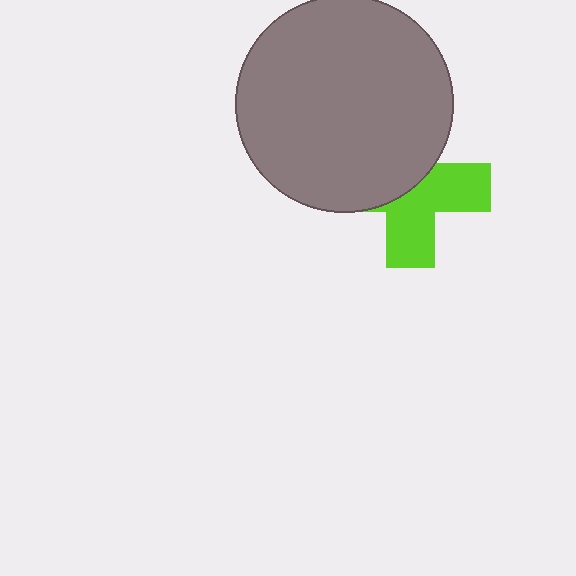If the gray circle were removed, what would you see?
You would see the complete lime cross.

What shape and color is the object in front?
The object in front is a gray circle.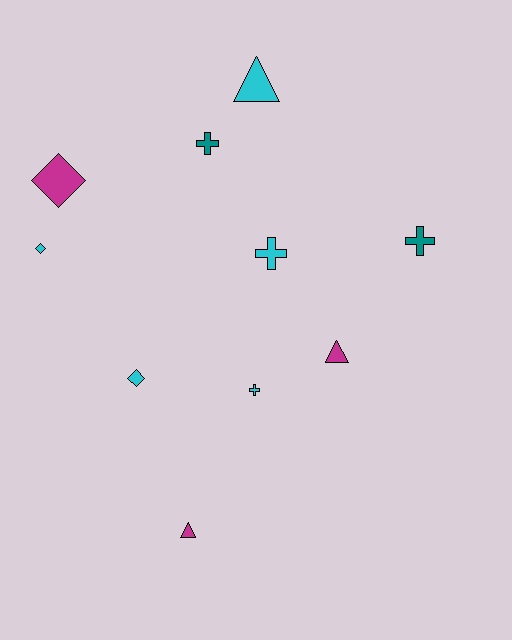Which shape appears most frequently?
Cross, with 4 objects.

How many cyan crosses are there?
There are 2 cyan crosses.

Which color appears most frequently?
Cyan, with 5 objects.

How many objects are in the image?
There are 10 objects.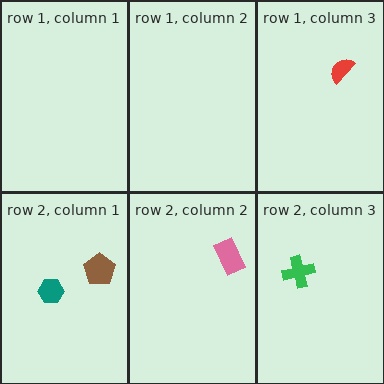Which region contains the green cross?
The row 2, column 3 region.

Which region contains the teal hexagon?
The row 2, column 1 region.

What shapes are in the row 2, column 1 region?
The teal hexagon, the brown pentagon.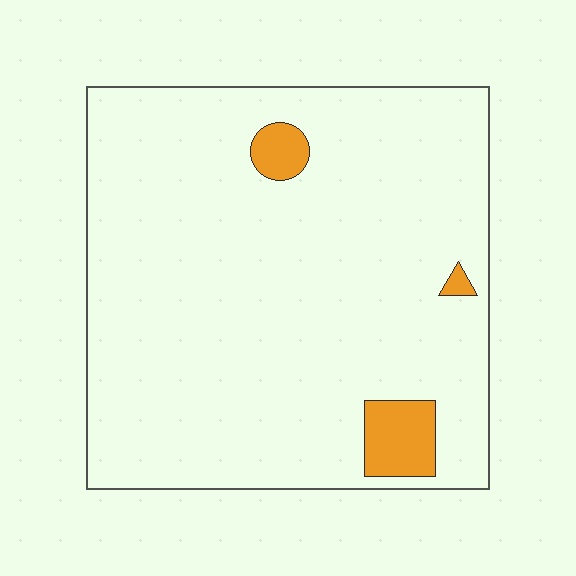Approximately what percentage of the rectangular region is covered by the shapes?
Approximately 5%.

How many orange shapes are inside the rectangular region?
3.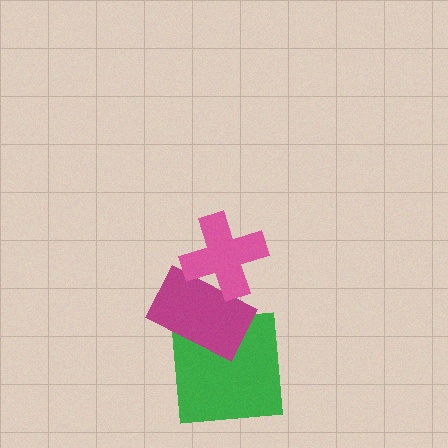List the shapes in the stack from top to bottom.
From top to bottom: the pink cross, the magenta rectangle, the green square.